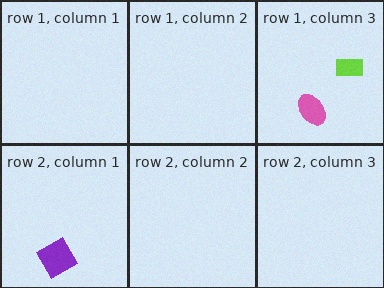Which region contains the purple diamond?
The row 2, column 1 region.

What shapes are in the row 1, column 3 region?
The lime rectangle, the pink ellipse.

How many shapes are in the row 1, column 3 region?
2.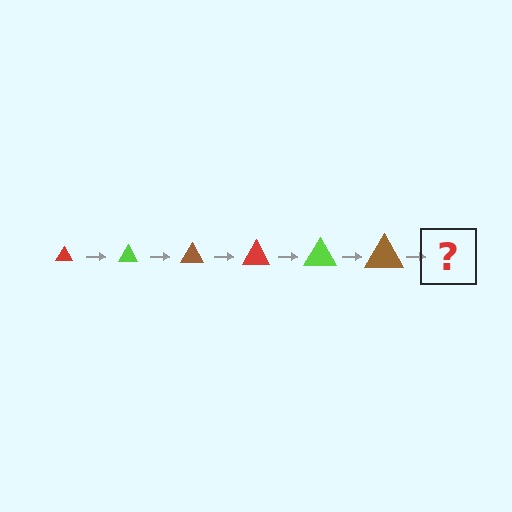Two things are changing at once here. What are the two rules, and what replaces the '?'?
The two rules are that the triangle grows larger each step and the color cycles through red, lime, and brown. The '?' should be a red triangle, larger than the previous one.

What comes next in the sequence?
The next element should be a red triangle, larger than the previous one.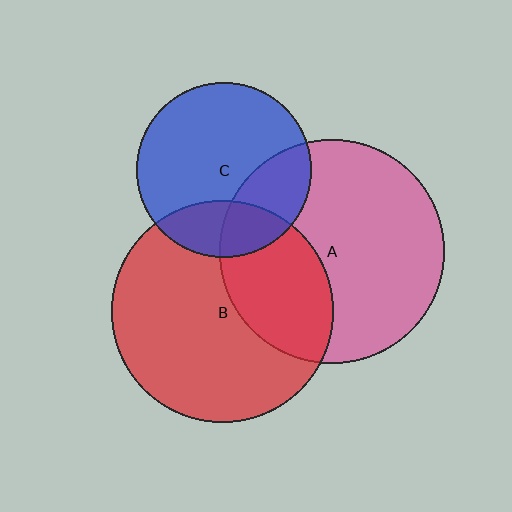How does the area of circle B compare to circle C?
Approximately 1.6 times.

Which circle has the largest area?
Circle A (pink).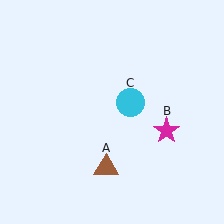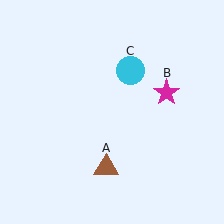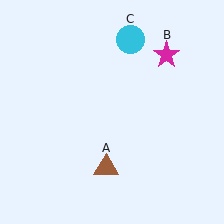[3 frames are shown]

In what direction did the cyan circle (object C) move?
The cyan circle (object C) moved up.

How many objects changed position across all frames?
2 objects changed position: magenta star (object B), cyan circle (object C).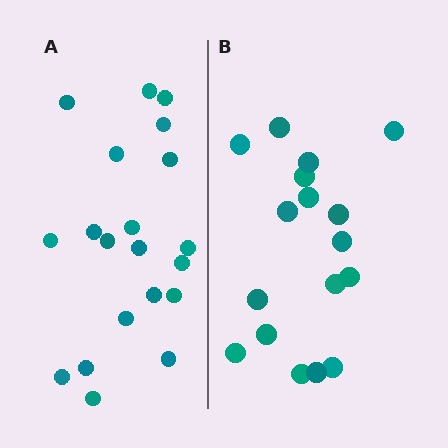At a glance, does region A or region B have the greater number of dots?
Region A (the left region) has more dots.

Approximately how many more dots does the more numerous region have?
Region A has just a few more — roughly 2 or 3 more dots than region B.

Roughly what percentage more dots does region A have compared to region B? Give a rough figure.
About 20% more.